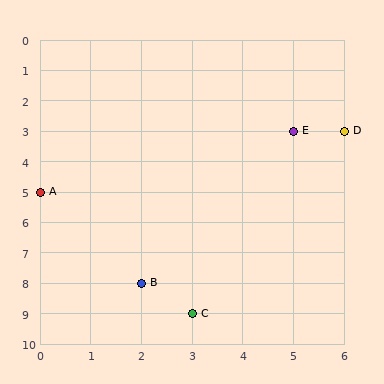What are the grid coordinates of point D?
Point D is at grid coordinates (6, 3).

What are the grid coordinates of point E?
Point E is at grid coordinates (5, 3).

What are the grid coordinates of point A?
Point A is at grid coordinates (0, 5).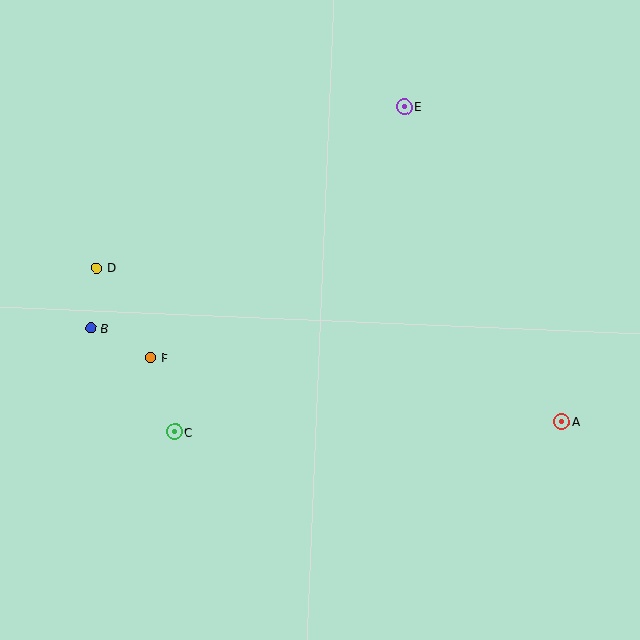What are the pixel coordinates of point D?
Point D is at (97, 268).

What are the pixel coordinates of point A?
Point A is at (561, 422).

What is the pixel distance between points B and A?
The distance between B and A is 480 pixels.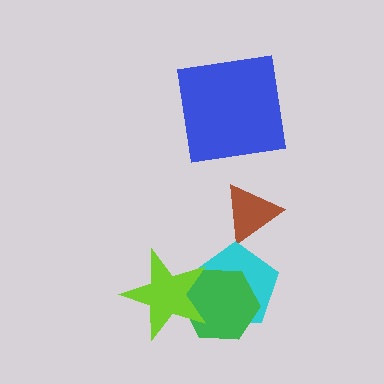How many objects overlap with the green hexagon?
2 objects overlap with the green hexagon.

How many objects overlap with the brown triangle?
0 objects overlap with the brown triangle.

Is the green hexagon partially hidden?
Yes, it is partially covered by another shape.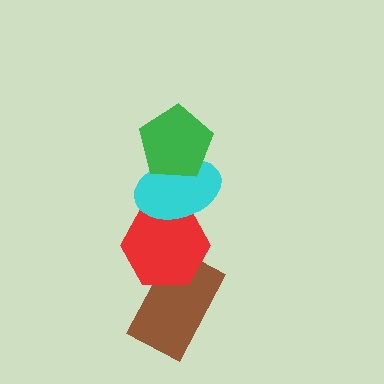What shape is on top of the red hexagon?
The cyan ellipse is on top of the red hexagon.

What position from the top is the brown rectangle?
The brown rectangle is 4th from the top.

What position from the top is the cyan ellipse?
The cyan ellipse is 2nd from the top.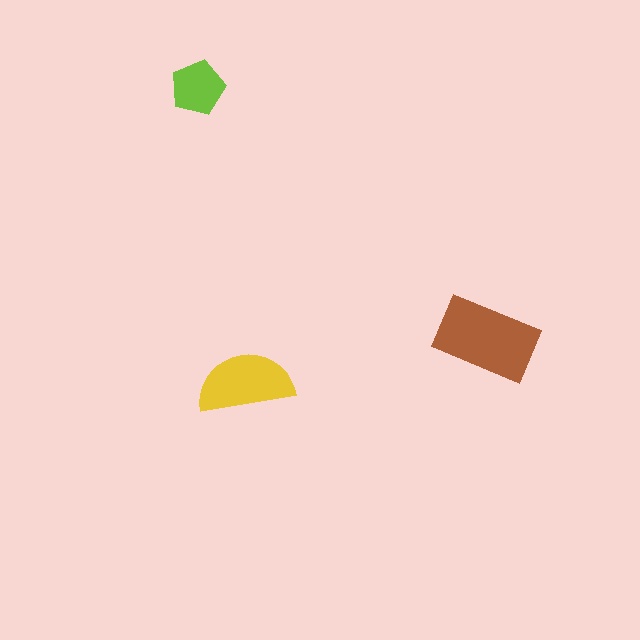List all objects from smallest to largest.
The lime pentagon, the yellow semicircle, the brown rectangle.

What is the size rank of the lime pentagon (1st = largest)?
3rd.